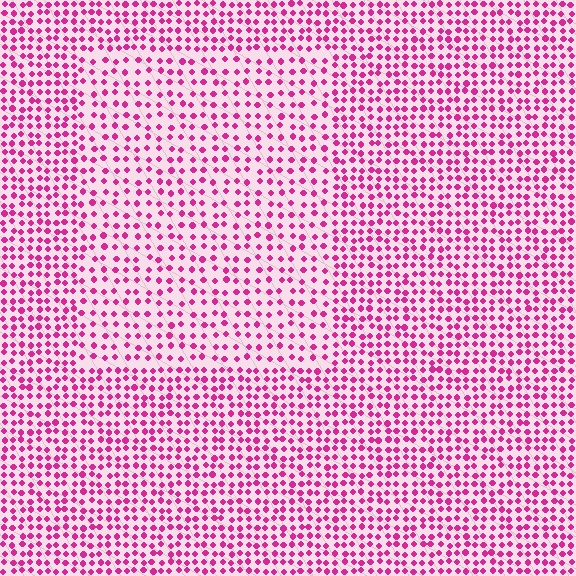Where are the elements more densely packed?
The elements are more densely packed outside the rectangle boundary.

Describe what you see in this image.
The image contains small magenta elements arranged at two different densities. A rectangle-shaped region is visible where the elements are less densely packed than the surrounding area.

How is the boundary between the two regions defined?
The boundary is defined by a change in element density (approximately 1.6x ratio). All elements are the same color, size, and shape.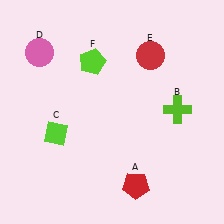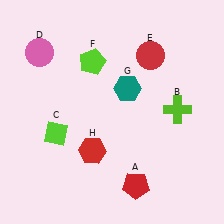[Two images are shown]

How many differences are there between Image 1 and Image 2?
There are 2 differences between the two images.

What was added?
A teal hexagon (G), a red hexagon (H) were added in Image 2.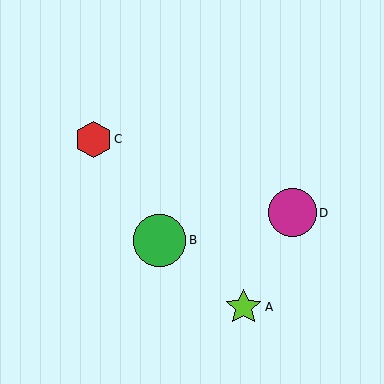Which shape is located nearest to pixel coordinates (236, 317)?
The lime star (labeled A) at (243, 307) is nearest to that location.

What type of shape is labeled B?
Shape B is a green circle.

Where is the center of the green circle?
The center of the green circle is at (160, 240).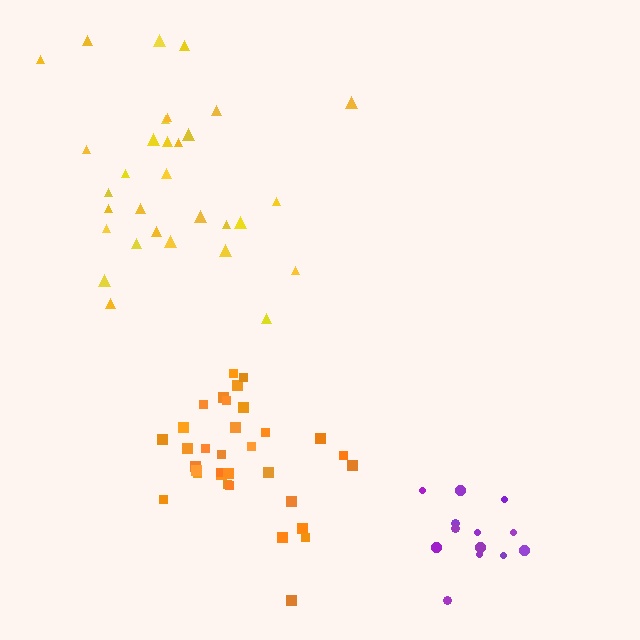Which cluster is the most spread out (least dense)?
Yellow.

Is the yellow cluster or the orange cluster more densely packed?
Orange.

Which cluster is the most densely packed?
Orange.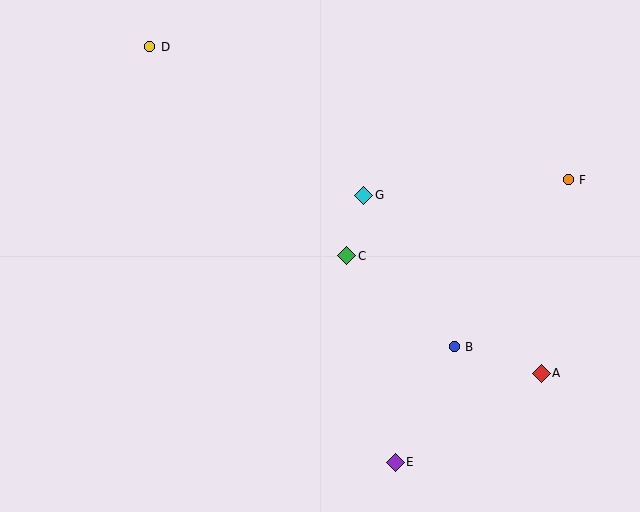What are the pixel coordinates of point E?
Point E is at (395, 462).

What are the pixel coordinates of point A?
Point A is at (541, 373).